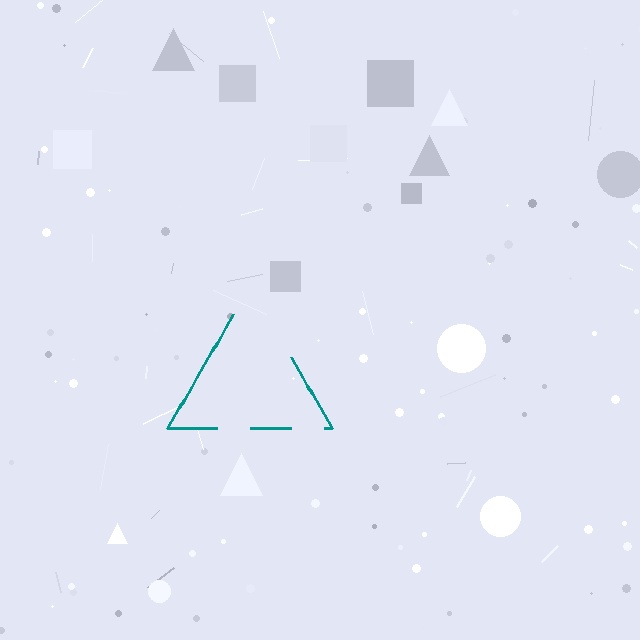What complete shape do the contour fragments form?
The contour fragments form a triangle.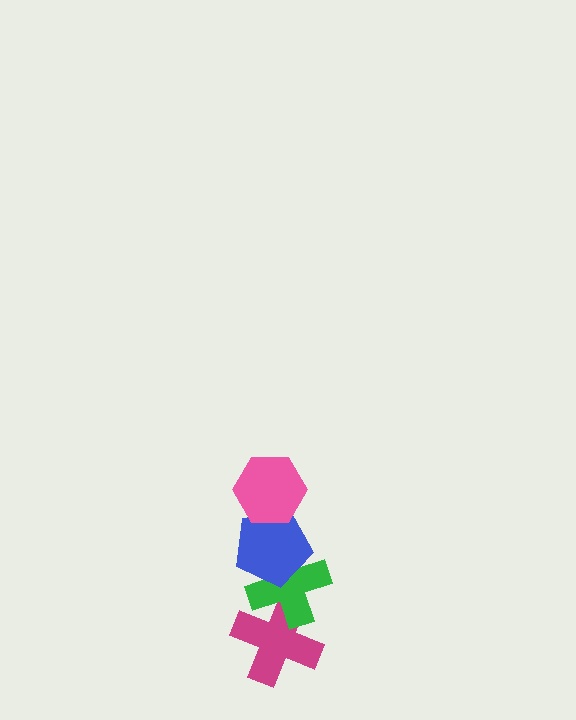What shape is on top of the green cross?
The blue pentagon is on top of the green cross.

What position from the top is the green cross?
The green cross is 3rd from the top.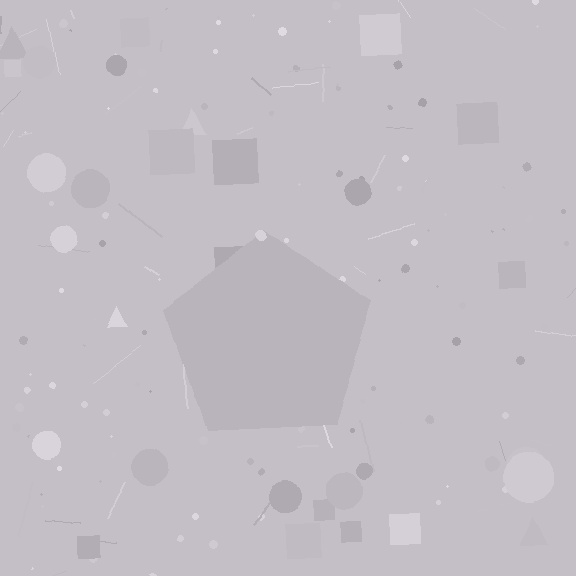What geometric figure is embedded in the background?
A pentagon is embedded in the background.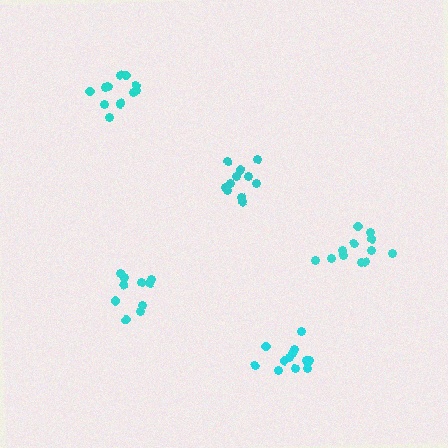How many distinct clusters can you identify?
There are 5 distinct clusters.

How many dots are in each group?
Group 1: 12 dots, Group 2: 13 dots, Group 3: 10 dots, Group 4: 12 dots, Group 5: 11 dots (58 total).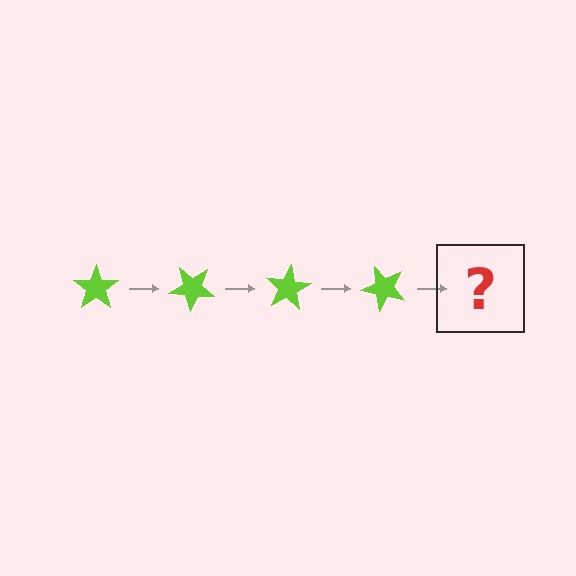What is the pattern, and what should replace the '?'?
The pattern is that the star rotates 40 degrees each step. The '?' should be a lime star rotated 160 degrees.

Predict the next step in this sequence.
The next step is a lime star rotated 160 degrees.